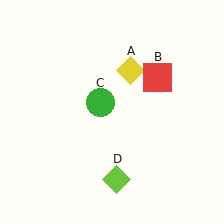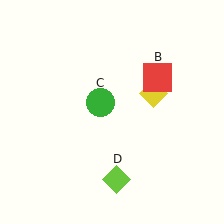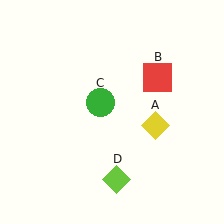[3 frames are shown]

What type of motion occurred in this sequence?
The yellow diamond (object A) rotated clockwise around the center of the scene.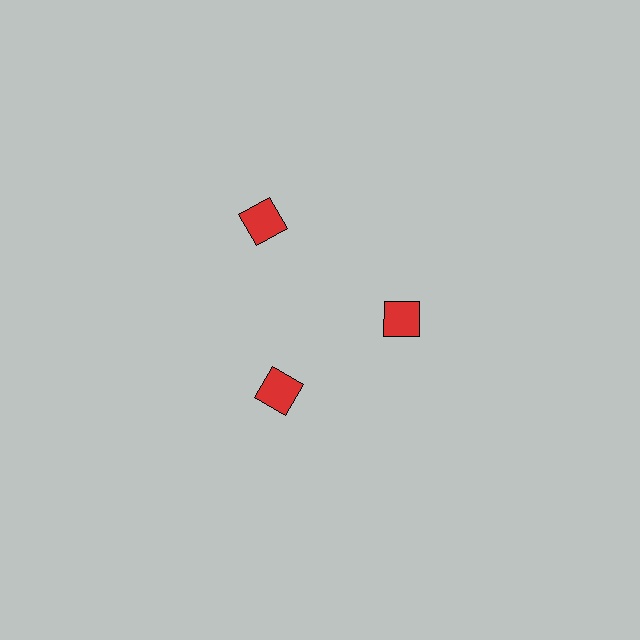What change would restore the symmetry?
The symmetry would be restored by moving it inward, back onto the ring so that all 3 squares sit at equal angles and equal distance from the center.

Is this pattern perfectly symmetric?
No. The 3 red squares are arranged in a ring, but one element near the 11 o'clock position is pushed outward from the center, breaking the 3-fold rotational symmetry.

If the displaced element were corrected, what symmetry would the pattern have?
It would have 3-fold rotational symmetry — the pattern would map onto itself every 120 degrees.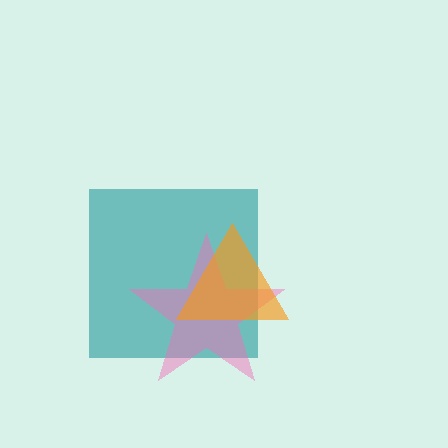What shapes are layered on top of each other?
The layered shapes are: a teal square, a pink star, an orange triangle.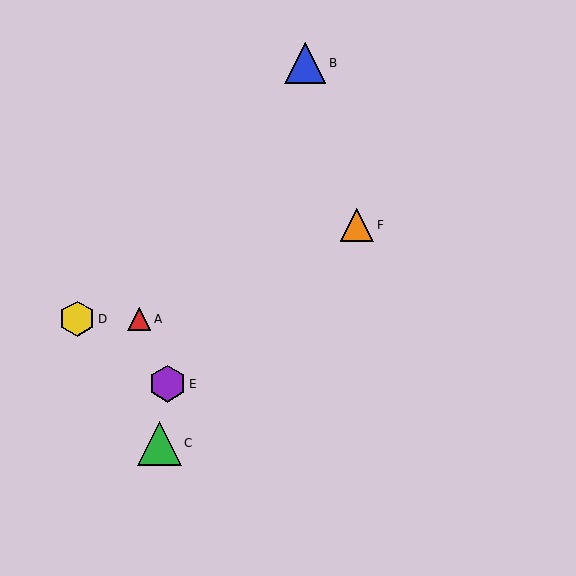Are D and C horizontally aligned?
No, D is at y≈319 and C is at y≈443.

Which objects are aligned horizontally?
Objects A, D are aligned horizontally.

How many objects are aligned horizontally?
2 objects (A, D) are aligned horizontally.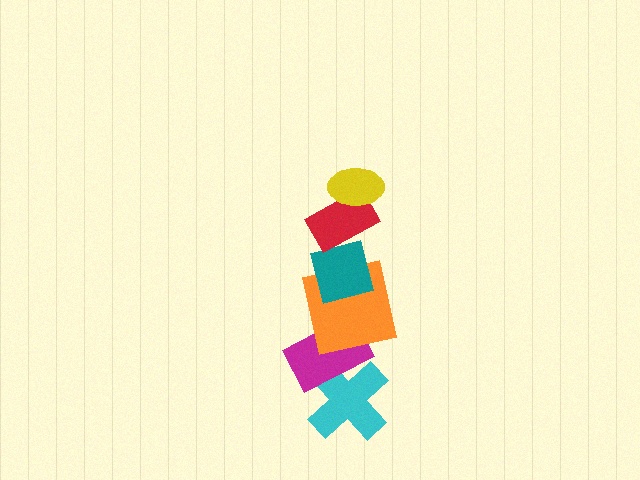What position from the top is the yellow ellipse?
The yellow ellipse is 1st from the top.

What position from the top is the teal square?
The teal square is 3rd from the top.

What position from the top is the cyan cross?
The cyan cross is 6th from the top.